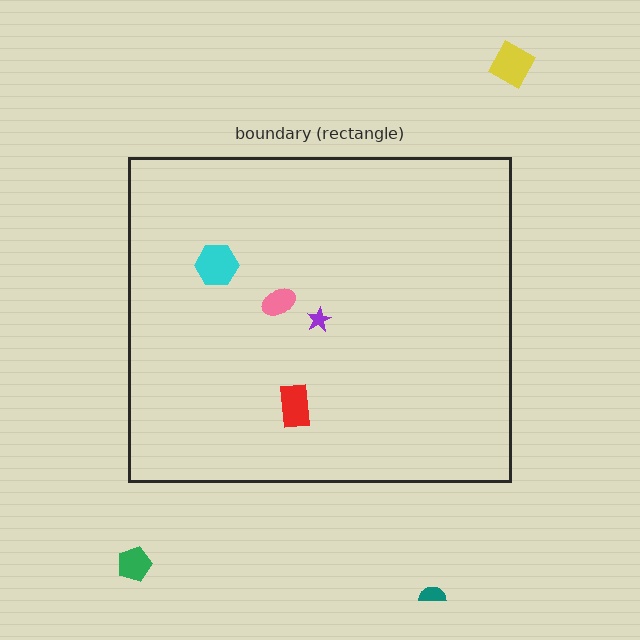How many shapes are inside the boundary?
4 inside, 3 outside.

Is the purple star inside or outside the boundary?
Inside.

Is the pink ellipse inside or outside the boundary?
Inside.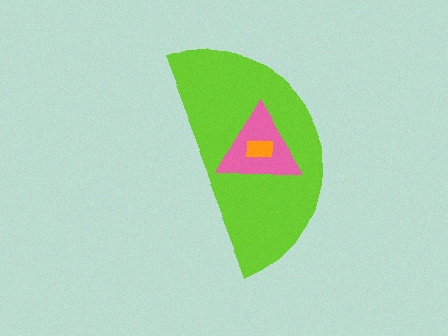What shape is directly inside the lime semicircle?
The pink triangle.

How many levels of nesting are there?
3.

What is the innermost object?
The orange rectangle.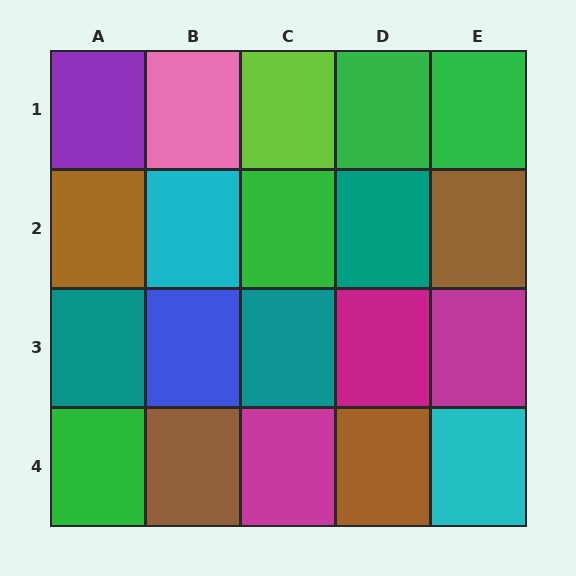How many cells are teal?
3 cells are teal.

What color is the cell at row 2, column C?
Green.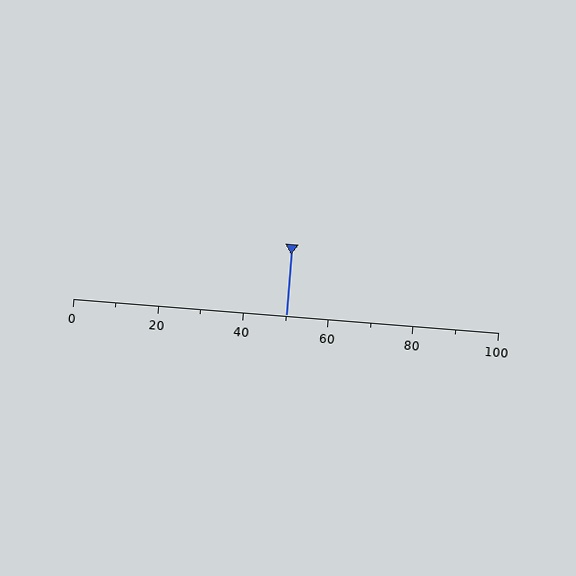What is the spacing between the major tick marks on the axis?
The major ticks are spaced 20 apart.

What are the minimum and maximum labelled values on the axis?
The axis runs from 0 to 100.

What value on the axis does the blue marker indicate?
The marker indicates approximately 50.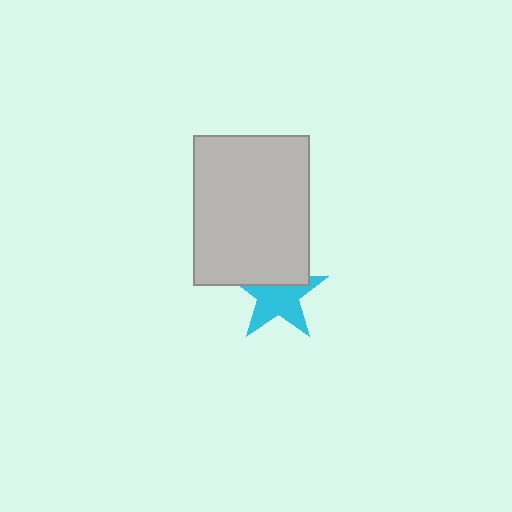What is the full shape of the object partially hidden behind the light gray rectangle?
The partially hidden object is a cyan star.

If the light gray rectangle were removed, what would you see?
You would see the complete cyan star.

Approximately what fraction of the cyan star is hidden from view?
Roughly 35% of the cyan star is hidden behind the light gray rectangle.